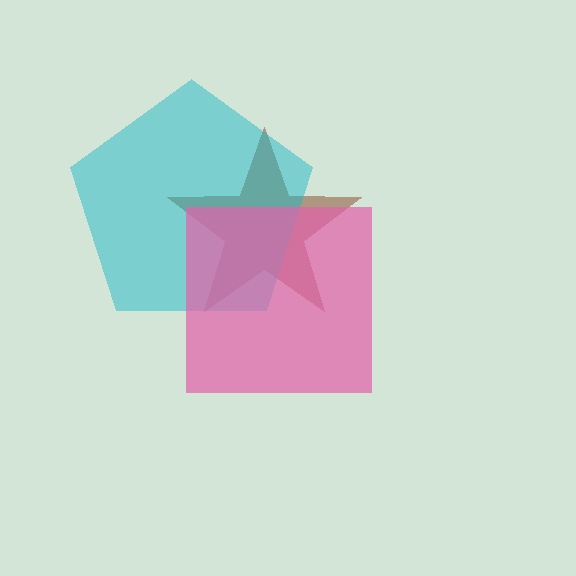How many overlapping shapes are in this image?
There are 3 overlapping shapes in the image.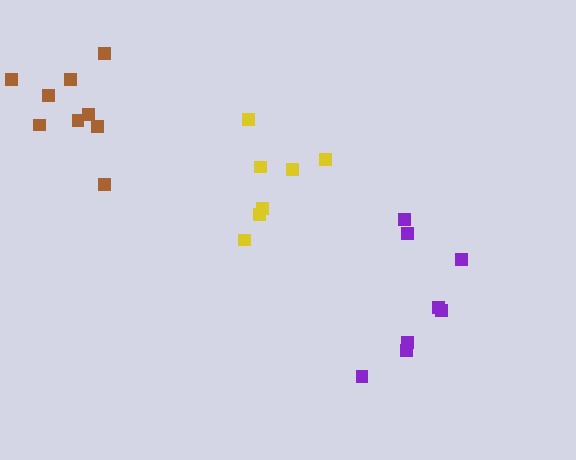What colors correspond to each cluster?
The clusters are colored: purple, yellow, brown.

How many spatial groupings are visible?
There are 3 spatial groupings.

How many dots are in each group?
Group 1: 8 dots, Group 2: 7 dots, Group 3: 9 dots (24 total).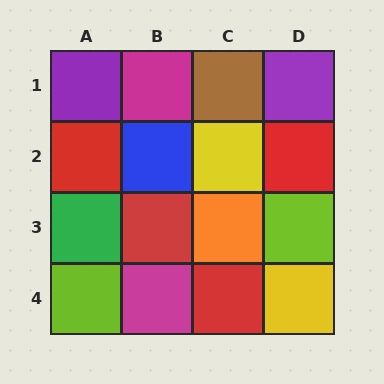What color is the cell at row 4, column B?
Magenta.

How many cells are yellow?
2 cells are yellow.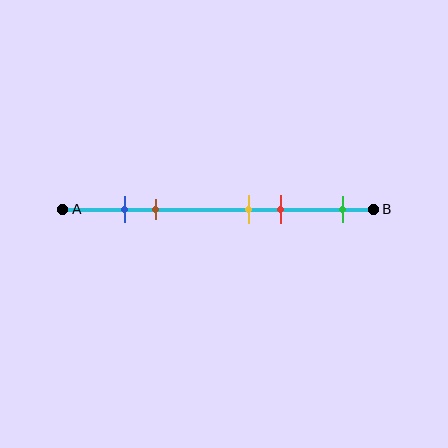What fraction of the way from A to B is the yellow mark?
The yellow mark is approximately 60% (0.6) of the way from A to B.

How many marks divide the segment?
There are 5 marks dividing the segment.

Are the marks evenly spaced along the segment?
No, the marks are not evenly spaced.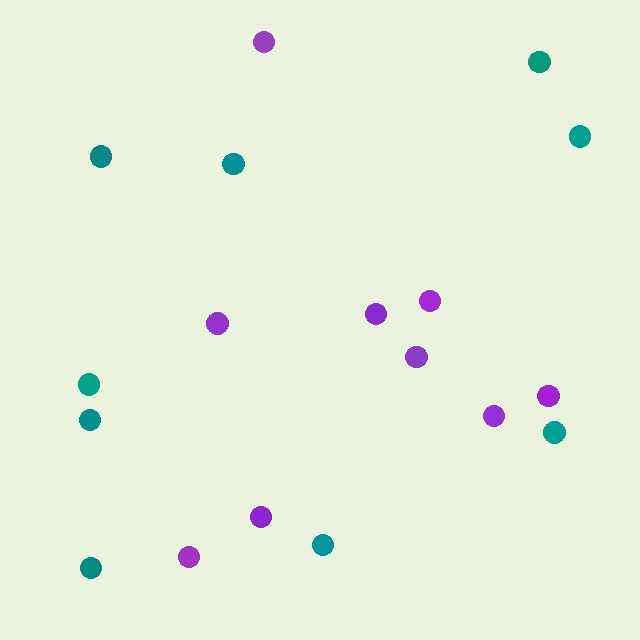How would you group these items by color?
There are 2 groups: one group of purple circles (9) and one group of teal circles (9).